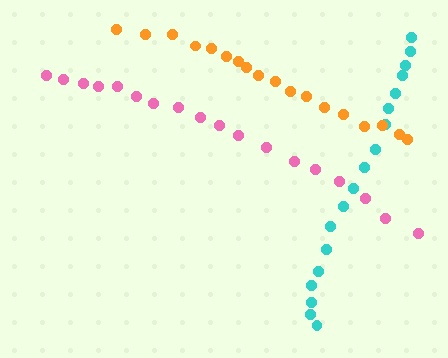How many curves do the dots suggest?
There are 3 distinct paths.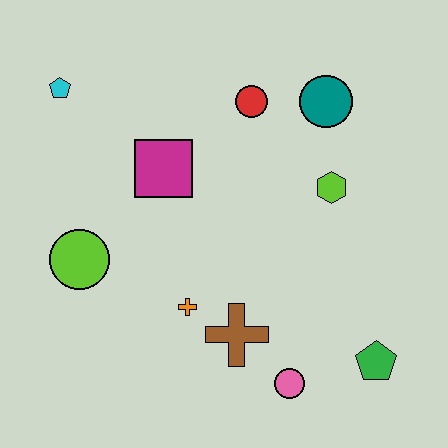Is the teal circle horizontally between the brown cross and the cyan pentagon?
No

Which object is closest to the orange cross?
The brown cross is closest to the orange cross.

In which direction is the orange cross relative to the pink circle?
The orange cross is to the left of the pink circle.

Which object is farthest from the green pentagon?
The cyan pentagon is farthest from the green pentagon.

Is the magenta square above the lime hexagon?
Yes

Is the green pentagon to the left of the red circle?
No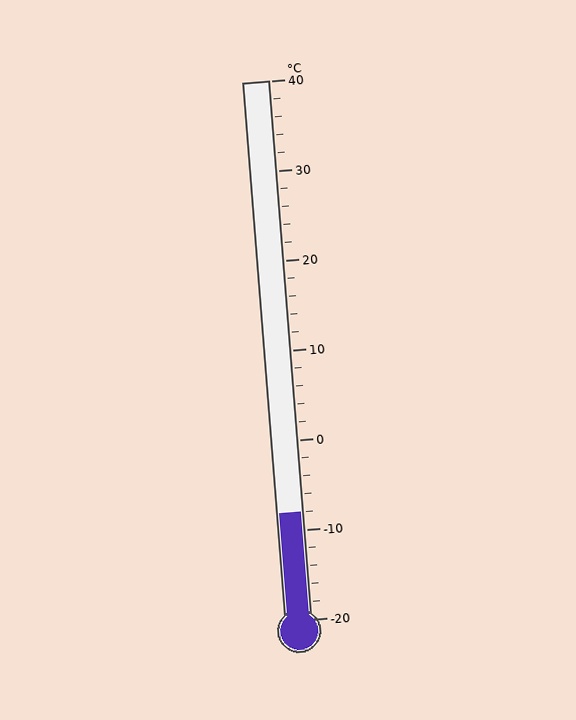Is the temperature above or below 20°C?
The temperature is below 20°C.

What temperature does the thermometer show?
The thermometer shows approximately -8°C.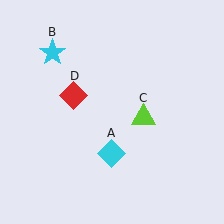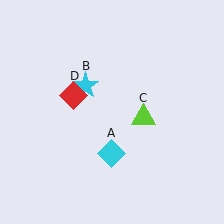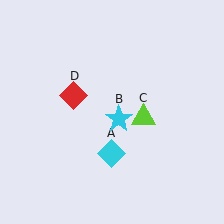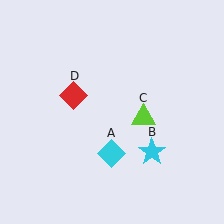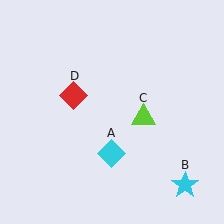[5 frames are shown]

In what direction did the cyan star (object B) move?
The cyan star (object B) moved down and to the right.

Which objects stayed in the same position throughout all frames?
Cyan diamond (object A) and lime triangle (object C) and red diamond (object D) remained stationary.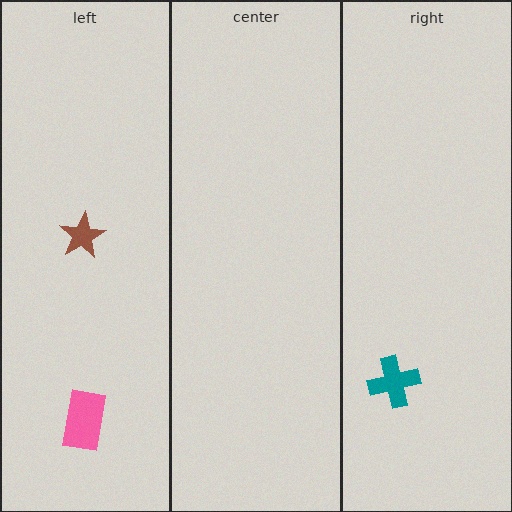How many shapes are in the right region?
1.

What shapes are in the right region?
The teal cross.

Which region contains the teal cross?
The right region.